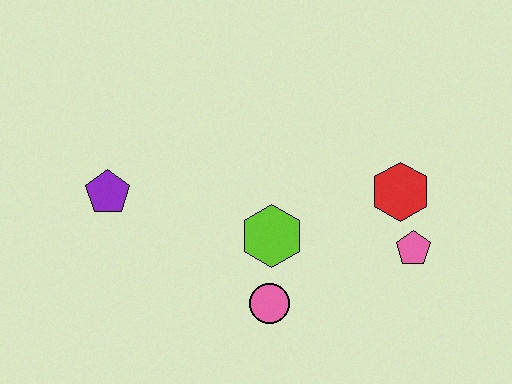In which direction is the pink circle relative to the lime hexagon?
The pink circle is below the lime hexagon.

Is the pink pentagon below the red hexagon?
Yes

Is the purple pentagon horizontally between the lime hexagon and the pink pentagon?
No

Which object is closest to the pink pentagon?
The red hexagon is closest to the pink pentagon.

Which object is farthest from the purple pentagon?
The pink pentagon is farthest from the purple pentagon.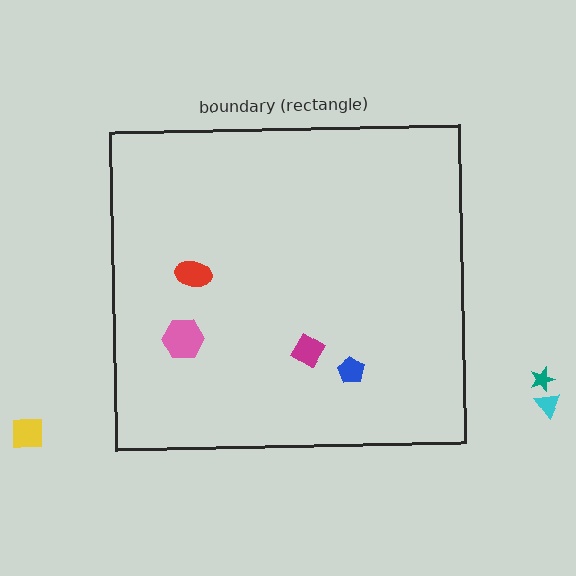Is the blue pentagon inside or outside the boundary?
Inside.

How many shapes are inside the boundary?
4 inside, 3 outside.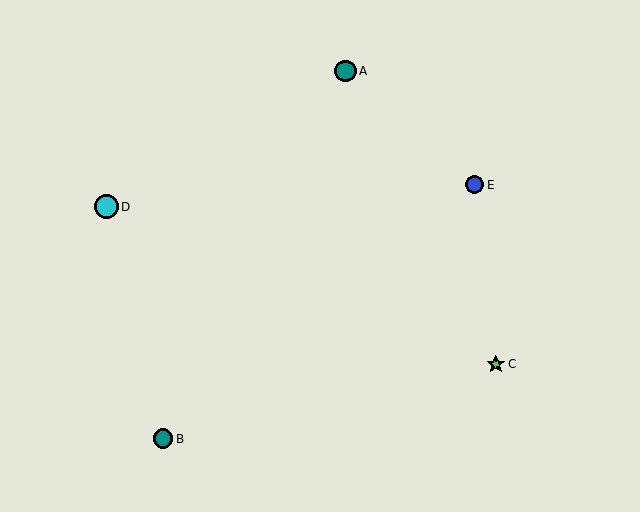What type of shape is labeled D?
Shape D is a cyan circle.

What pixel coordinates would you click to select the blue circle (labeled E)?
Click at (475, 185) to select the blue circle E.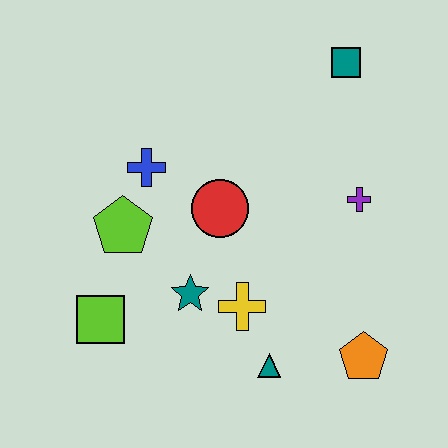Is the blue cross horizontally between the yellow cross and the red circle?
No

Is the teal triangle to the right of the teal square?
No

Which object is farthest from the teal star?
The teal square is farthest from the teal star.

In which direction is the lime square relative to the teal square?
The lime square is below the teal square.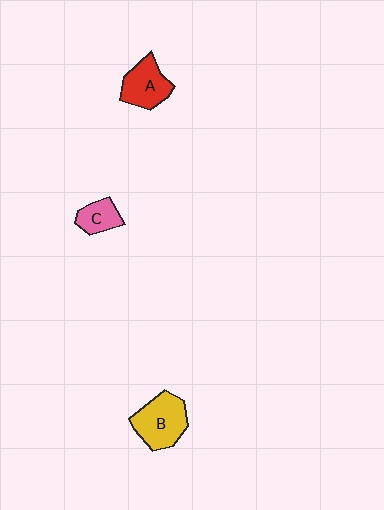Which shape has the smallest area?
Shape C (pink).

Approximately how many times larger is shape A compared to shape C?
Approximately 1.6 times.